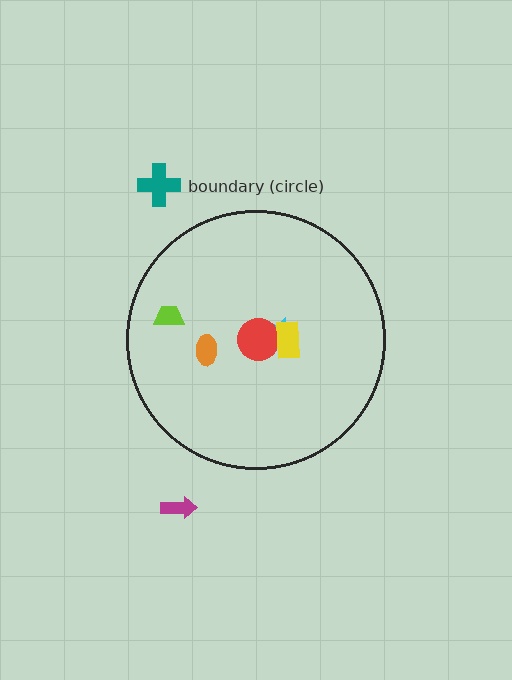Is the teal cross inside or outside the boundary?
Outside.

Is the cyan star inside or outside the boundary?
Inside.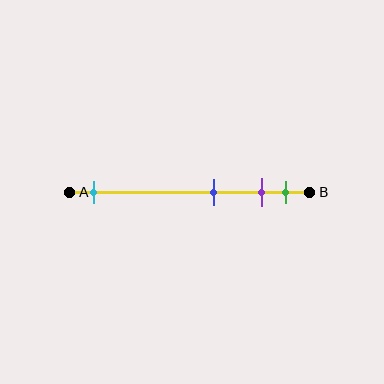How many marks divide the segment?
There are 4 marks dividing the segment.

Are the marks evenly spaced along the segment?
No, the marks are not evenly spaced.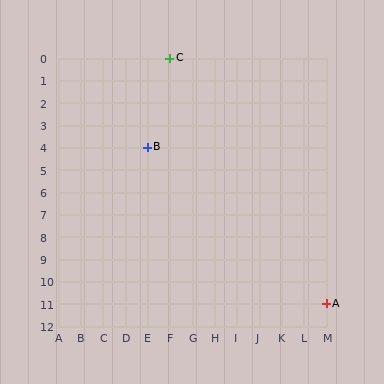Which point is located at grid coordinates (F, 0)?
Point C is at (F, 0).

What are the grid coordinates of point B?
Point B is at grid coordinates (E, 4).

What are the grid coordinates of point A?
Point A is at grid coordinates (M, 11).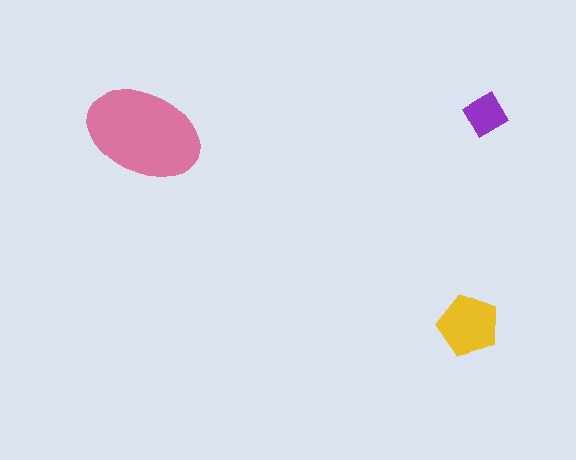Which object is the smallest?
The purple diamond.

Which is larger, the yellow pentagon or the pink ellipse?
The pink ellipse.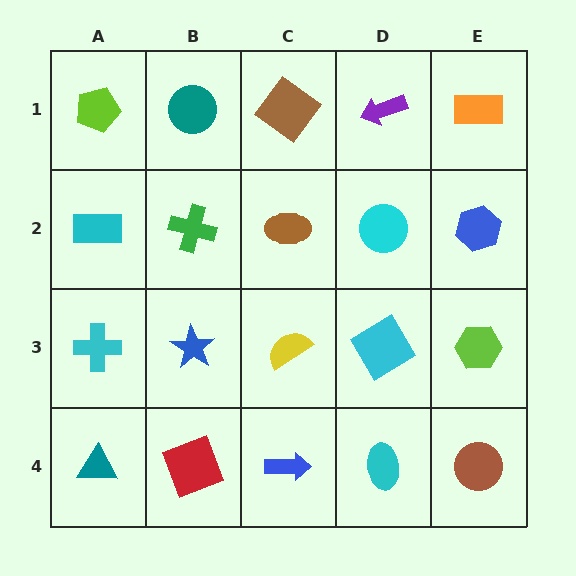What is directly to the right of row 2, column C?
A cyan circle.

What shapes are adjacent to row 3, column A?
A cyan rectangle (row 2, column A), a teal triangle (row 4, column A), a blue star (row 3, column B).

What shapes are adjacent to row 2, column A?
A lime pentagon (row 1, column A), a cyan cross (row 3, column A), a green cross (row 2, column B).